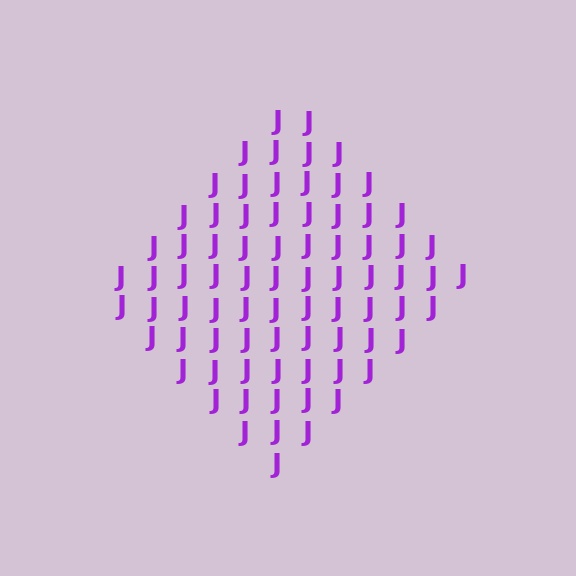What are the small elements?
The small elements are letter J's.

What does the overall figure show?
The overall figure shows a diamond.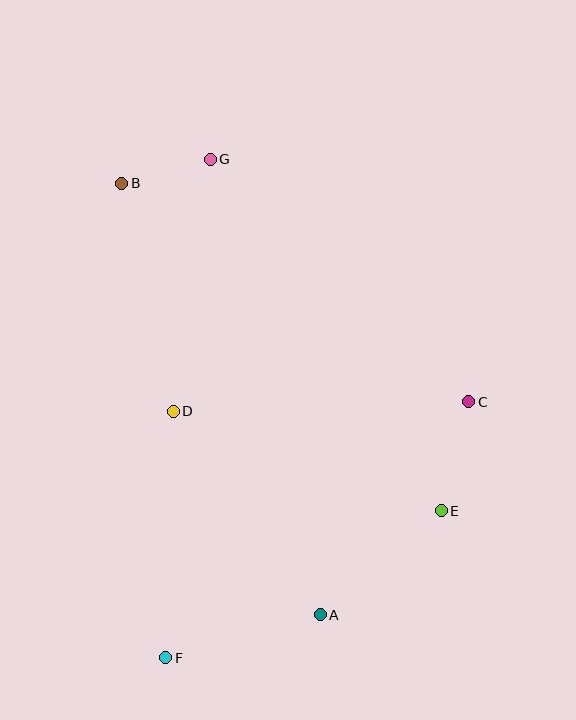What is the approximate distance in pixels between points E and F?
The distance between E and F is approximately 312 pixels.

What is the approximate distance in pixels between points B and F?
The distance between B and F is approximately 476 pixels.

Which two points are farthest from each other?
Points F and G are farthest from each other.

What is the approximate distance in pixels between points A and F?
The distance between A and F is approximately 160 pixels.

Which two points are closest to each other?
Points B and G are closest to each other.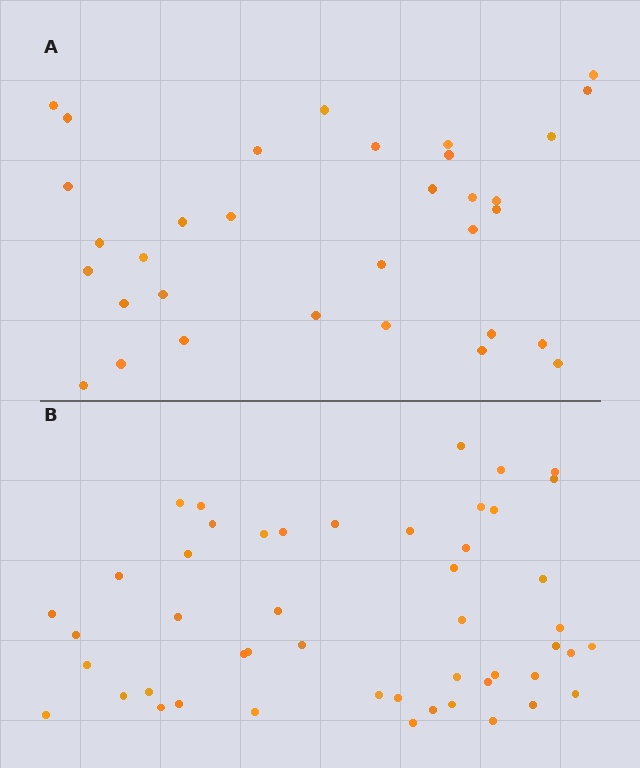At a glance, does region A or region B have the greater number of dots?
Region B (the bottom region) has more dots.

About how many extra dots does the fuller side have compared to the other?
Region B has approximately 15 more dots than region A.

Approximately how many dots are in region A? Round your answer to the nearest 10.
About 30 dots. (The exact count is 33, which rounds to 30.)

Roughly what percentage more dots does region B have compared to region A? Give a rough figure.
About 50% more.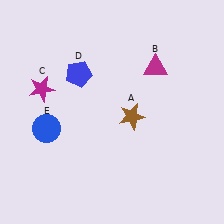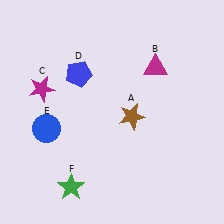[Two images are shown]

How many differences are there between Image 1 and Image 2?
There is 1 difference between the two images.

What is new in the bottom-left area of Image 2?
A green star (F) was added in the bottom-left area of Image 2.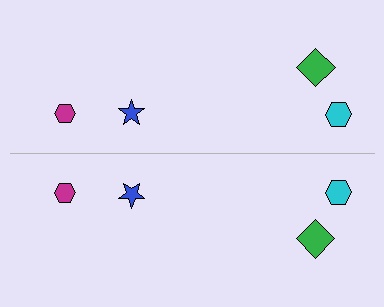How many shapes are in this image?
There are 8 shapes in this image.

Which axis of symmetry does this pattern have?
The pattern has a horizontal axis of symmetry running through the center of the image.